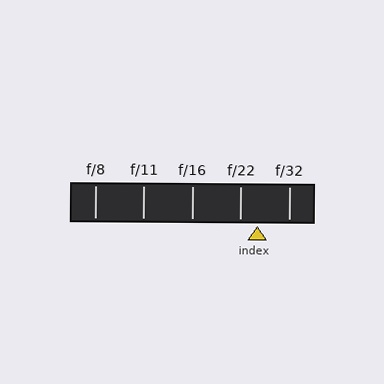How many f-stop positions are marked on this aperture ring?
There are 5 f-stop positions marked.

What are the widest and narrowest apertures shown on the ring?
The widest aperture shown is f/8 and the narrowest is f/32.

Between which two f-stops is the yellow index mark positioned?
The index mark is between f/22 and f/32.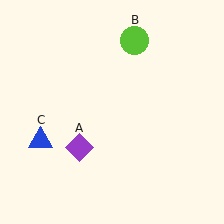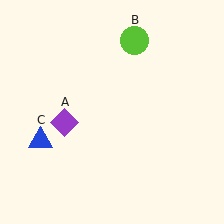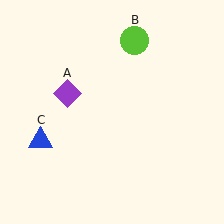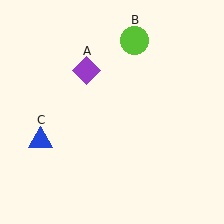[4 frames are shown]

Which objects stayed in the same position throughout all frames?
Lime circle (object B) and blue triangle (object C) remained stationary.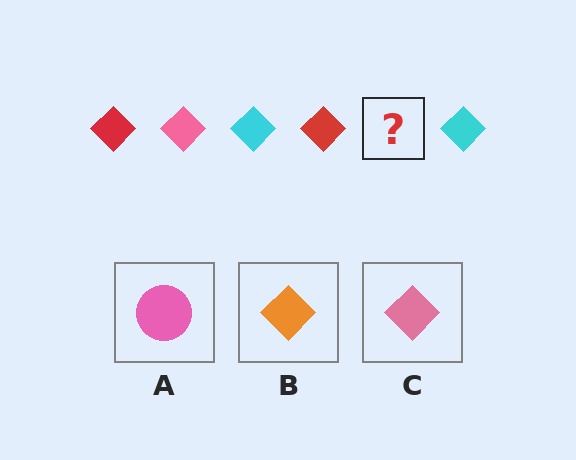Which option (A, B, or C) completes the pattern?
C.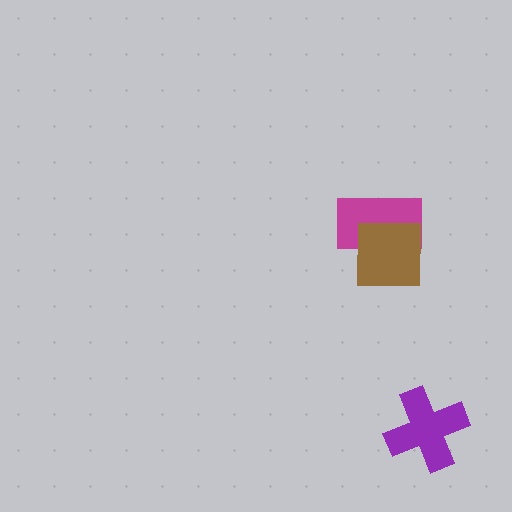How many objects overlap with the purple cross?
0 objects overlap with the purple cross.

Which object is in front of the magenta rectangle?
The brown square is in front of the magenta rectangle.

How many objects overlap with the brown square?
1 object overlaps with the brown square.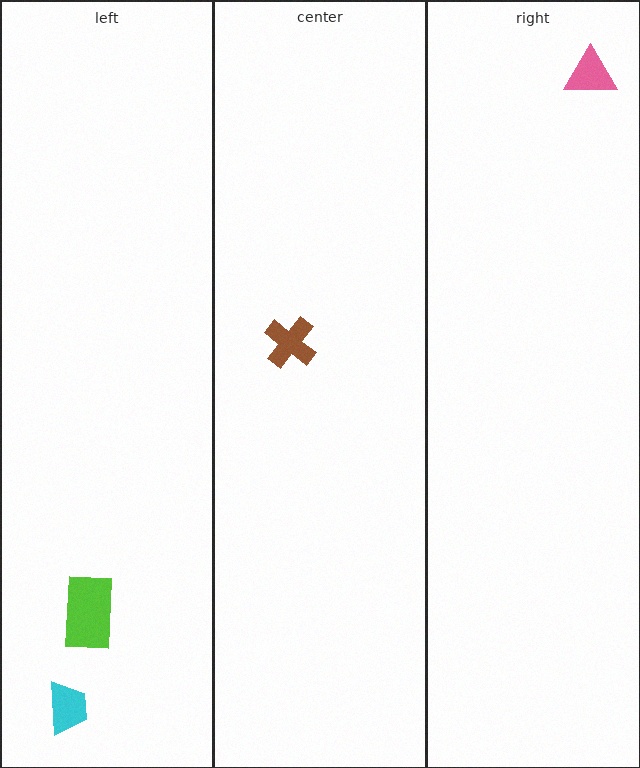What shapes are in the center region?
The brown cross.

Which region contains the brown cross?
The center region.